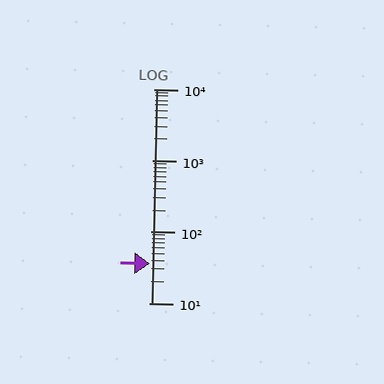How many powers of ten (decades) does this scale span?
The scale spans 3 decades, from 10 to 10000.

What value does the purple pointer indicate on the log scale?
The pointer indicates approximately 36.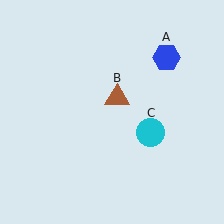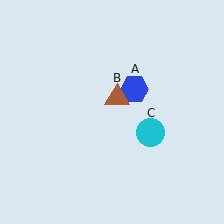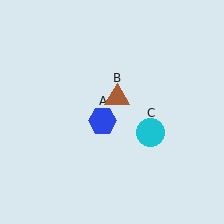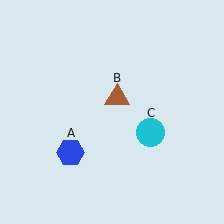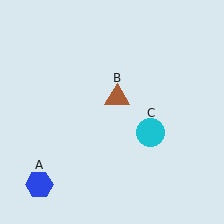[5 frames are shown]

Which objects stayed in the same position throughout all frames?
Brown triangle (object B) and cyan circle (object C) remained stationary.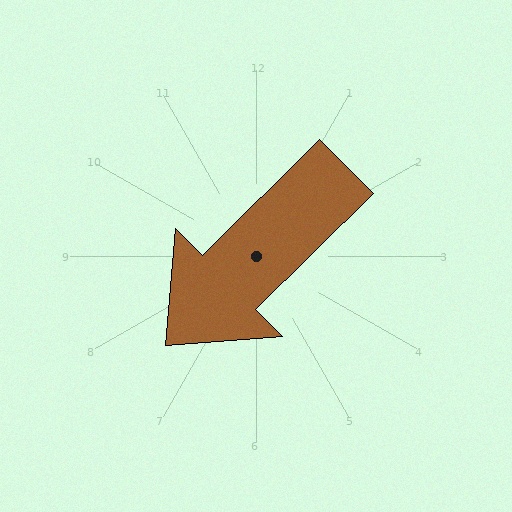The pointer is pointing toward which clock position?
Roughly 8 o'clock.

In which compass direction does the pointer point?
Southwest.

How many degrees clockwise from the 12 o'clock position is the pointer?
Approximately 225 degrees.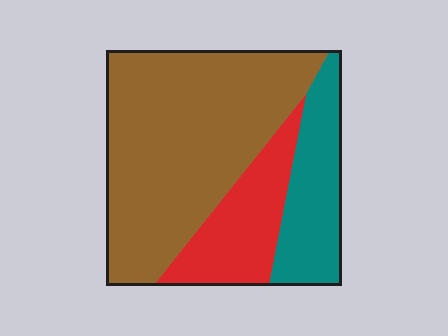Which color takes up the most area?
Brown, at roughly 60%.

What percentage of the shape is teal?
Teal covers around 20% of the shape.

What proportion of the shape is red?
Red covers roughly 20% of the shape.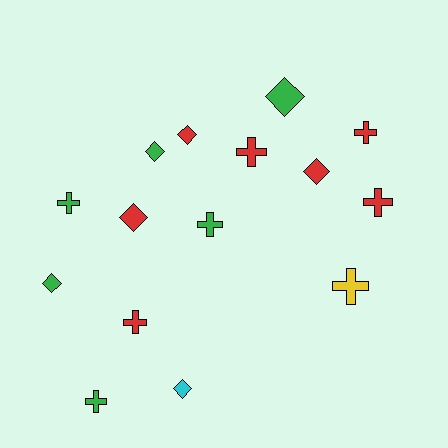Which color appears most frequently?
Red, with 7 objects.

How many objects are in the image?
There are 15 objects.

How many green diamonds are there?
There are 3 green diamonds.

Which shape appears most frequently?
Cross, with 8 objects.